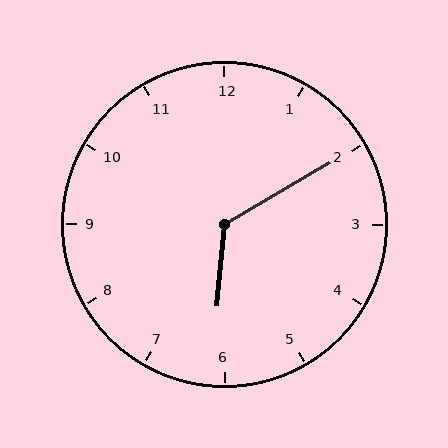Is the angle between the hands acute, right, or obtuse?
It is obtuse.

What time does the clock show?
6:10.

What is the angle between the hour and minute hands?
Approximately 125 degrees.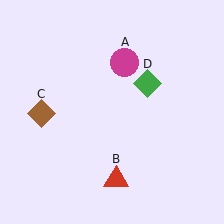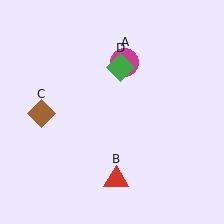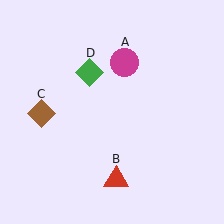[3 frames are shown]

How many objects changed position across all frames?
1 object changed position: green diamond (object D).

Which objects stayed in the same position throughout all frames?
Magenta circle (object A) and red triangle (object B) and brown diamond (object C) remained stationary.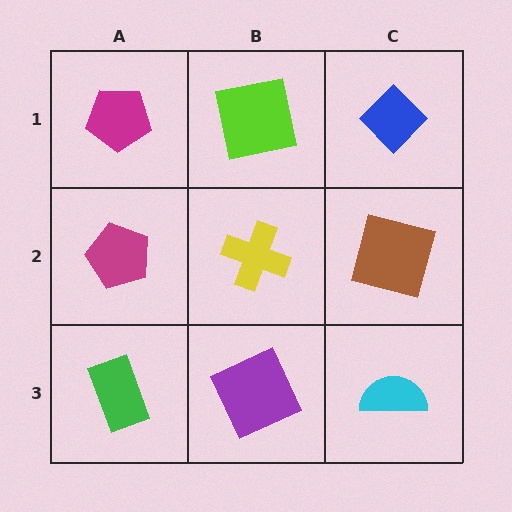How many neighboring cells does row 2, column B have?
4.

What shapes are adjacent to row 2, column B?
A lime square (row 1, column B), a purple square (row 3, column B), a magenta pentagon (row 2, column A), a brown square (row 2, column C).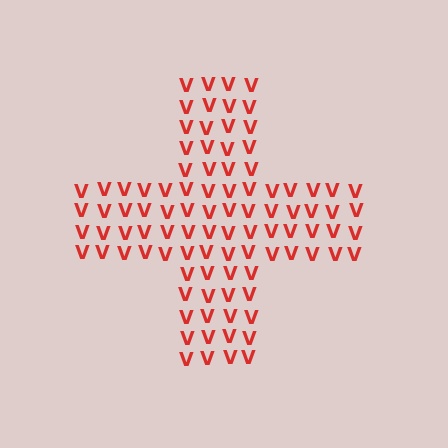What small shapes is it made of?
It is made of small letter V's.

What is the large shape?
The large shape is a cross.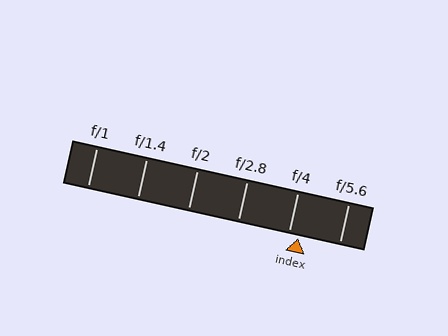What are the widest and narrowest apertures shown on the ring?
The widest aperture shown is f/1 and the narrowest is f/5.6.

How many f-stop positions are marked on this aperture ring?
There are 6 f-stop positions marked.